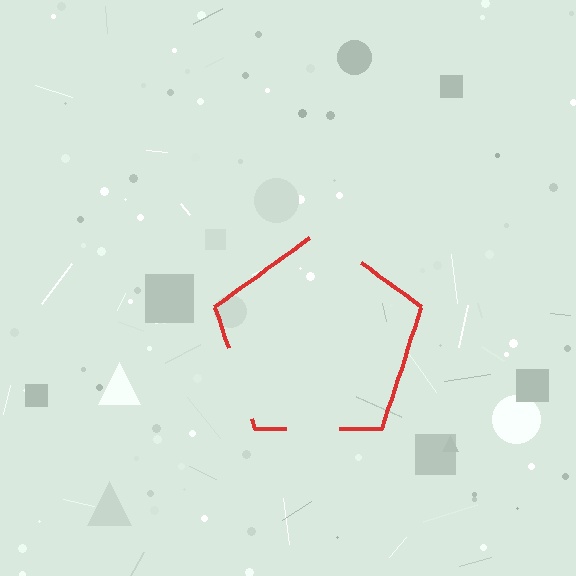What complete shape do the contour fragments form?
The contour fragments form a pentagon.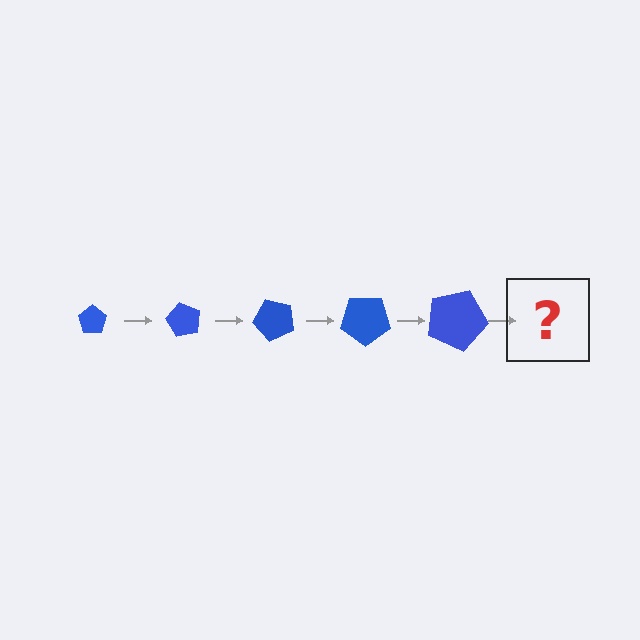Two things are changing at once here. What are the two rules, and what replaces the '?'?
The two rules are that the pentagon grows larger each step and it rotates 60 degrees each step. The '?' should be a pentagon, larger than the previous one and rotated 300 degrees from the start.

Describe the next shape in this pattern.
It should be a pentagon, larger than the previous one and rotated 300 degrees from the start.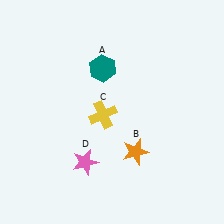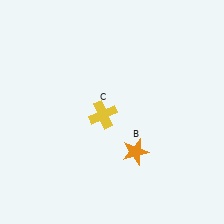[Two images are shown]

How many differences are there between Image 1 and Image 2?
There are 2 differences between the two images.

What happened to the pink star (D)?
The pink star (D) was removed in Image 2. It was in the bottom-left area of Image 1.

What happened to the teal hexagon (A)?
The teal hexagon (A) was removed in Image 2. It was in the top-left area of Image 1.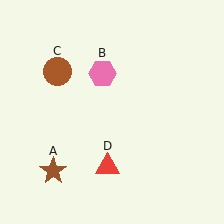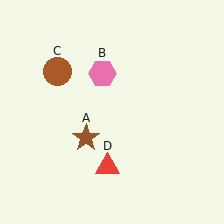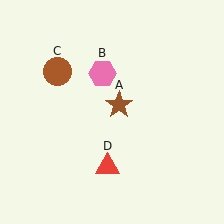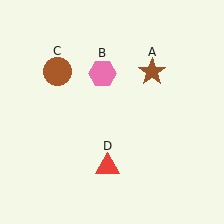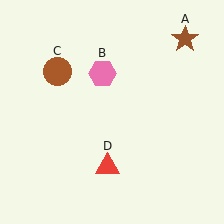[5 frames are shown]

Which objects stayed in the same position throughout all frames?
Pink hexagon (object B) and brown circle (object C) and red triangle (object D) remained stationary.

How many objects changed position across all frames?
1 object changed position: brown star (object A).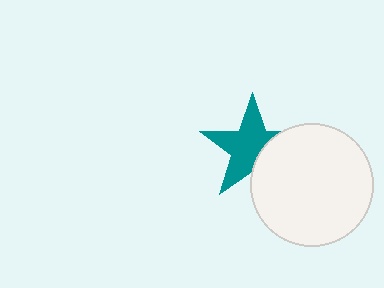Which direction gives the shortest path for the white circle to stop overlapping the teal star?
Moving toward the lower-right gives the shortest separation.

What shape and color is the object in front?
The object in front is a white circle.